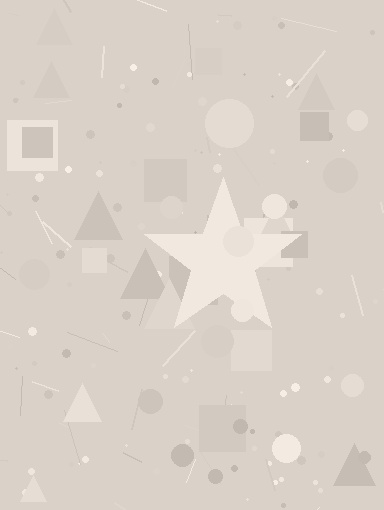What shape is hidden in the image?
A star is hidden in the image.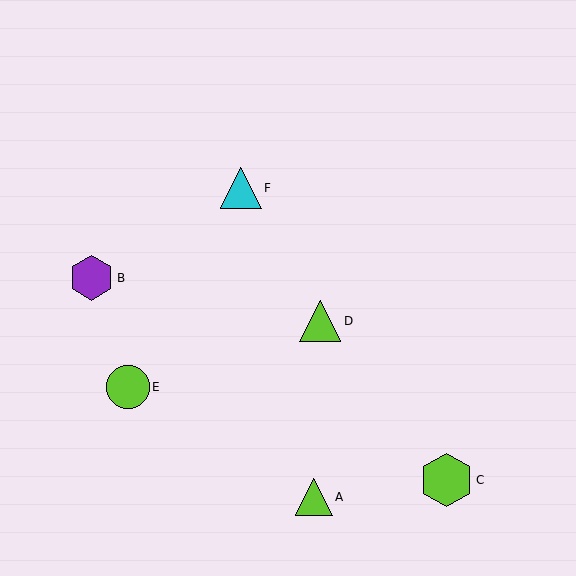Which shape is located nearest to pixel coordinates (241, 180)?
The cyan triangle (labeled F) at (241, 188) is nearest to that location.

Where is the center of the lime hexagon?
The center of the lime hexagon is at (446, 480).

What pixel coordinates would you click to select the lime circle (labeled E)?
Click at (128, 387) to select the lime circle E.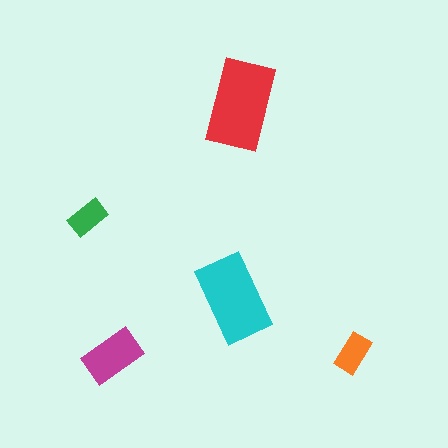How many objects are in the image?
There are 5 objects in the image.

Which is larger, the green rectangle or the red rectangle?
The red one.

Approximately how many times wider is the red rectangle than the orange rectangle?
About 2 times wider.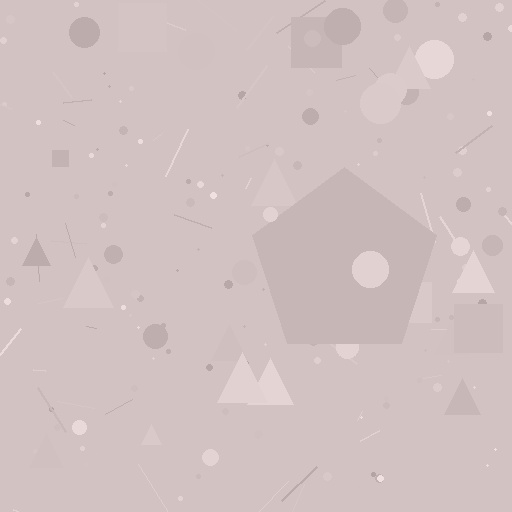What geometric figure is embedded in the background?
A pentagon is embedded in the background.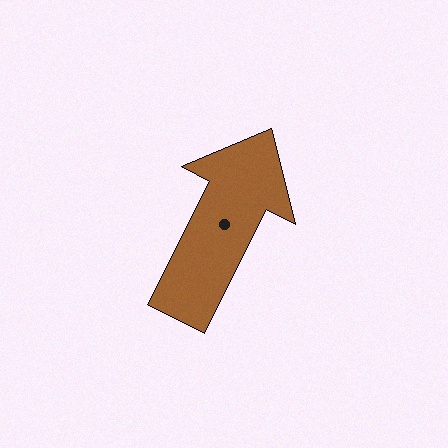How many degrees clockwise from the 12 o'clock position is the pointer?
Approximately 27 degrees.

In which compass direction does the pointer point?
Northeast.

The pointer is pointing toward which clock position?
Roughly 1 o'clock.